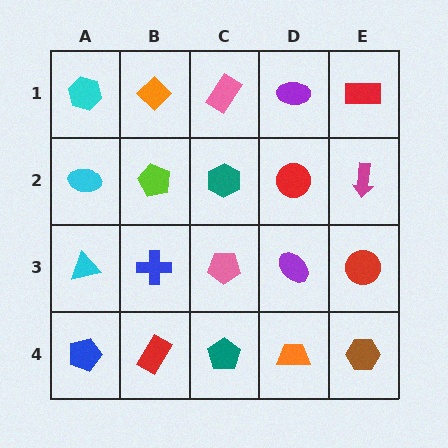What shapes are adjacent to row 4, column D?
A purple ellipse (row 3, column D), a teal pentagon (row 4, column C), a brown hexagon (row 4, column E).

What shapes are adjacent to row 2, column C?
A pink rectangle (row 1, column C), a pink pentagon (row 3, column C), a lime pentagon (row 2, column B), a red circle (row 2, column D).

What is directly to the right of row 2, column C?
A red circle.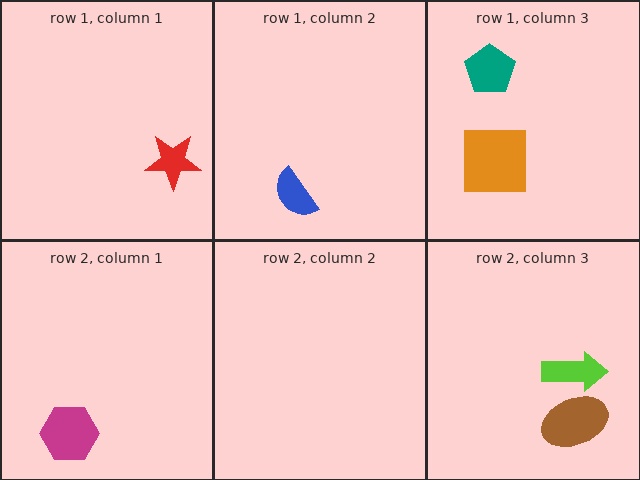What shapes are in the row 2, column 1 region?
The magenta hexagon.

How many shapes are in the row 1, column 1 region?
1.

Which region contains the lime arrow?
The row 2, column 3 region.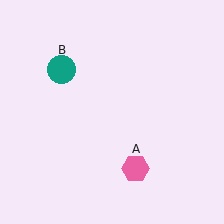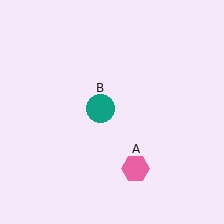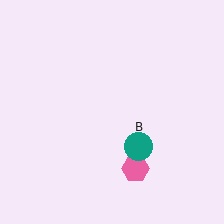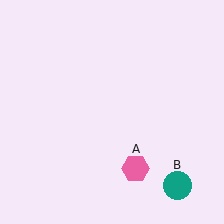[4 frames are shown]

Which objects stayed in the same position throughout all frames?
Pink hexagon (object A) remained stationary.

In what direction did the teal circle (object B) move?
The teal circle (object B) moved down and to the right.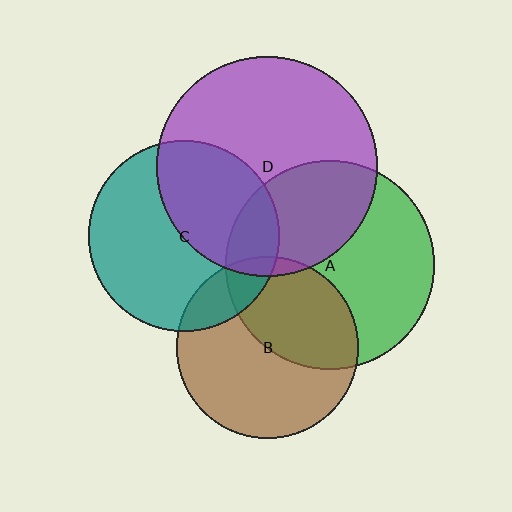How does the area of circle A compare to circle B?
Approximately 1.3 times.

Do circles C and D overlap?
Yes.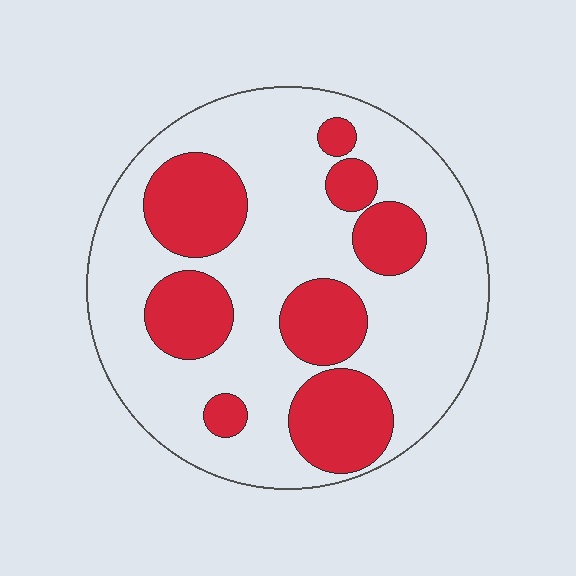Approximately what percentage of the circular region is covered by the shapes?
Approximately 30%.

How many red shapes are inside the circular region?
8.